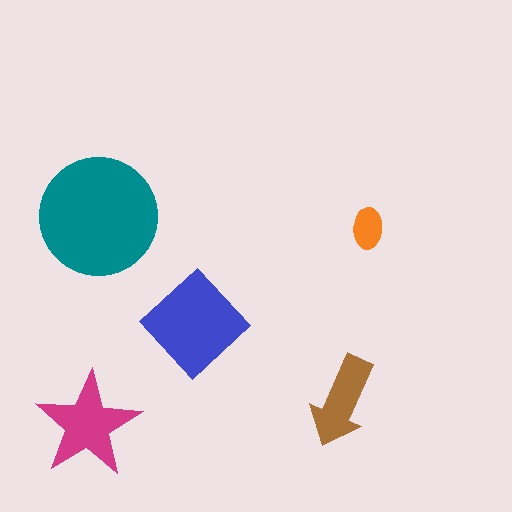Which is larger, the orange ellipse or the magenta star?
The magenta star.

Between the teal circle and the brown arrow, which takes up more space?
The teal circle.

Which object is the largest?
The teal circle.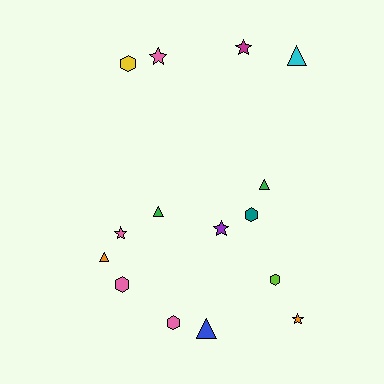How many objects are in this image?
There are 15 objects.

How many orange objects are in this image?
There are 2 orange objects.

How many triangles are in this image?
There are 5 triangles.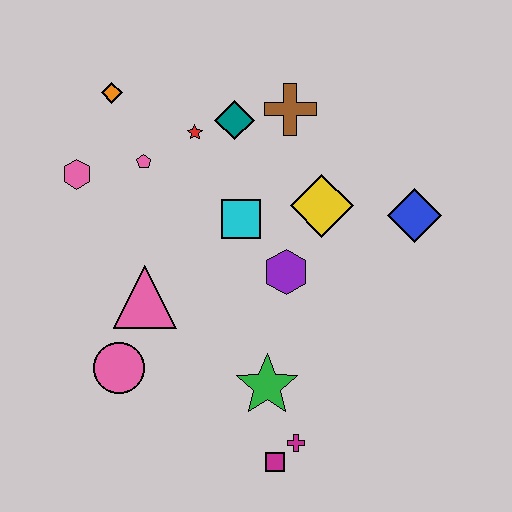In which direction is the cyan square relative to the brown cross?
The cyan square is below the brown cross.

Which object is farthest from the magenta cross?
The orange diamond is farthest from the magenta cross.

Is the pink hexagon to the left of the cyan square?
Yes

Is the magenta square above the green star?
No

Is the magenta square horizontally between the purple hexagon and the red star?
Yes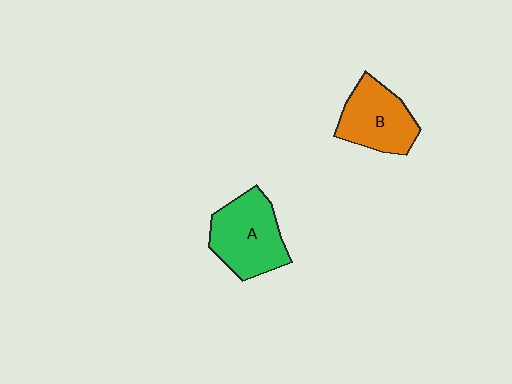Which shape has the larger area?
Shape A (green).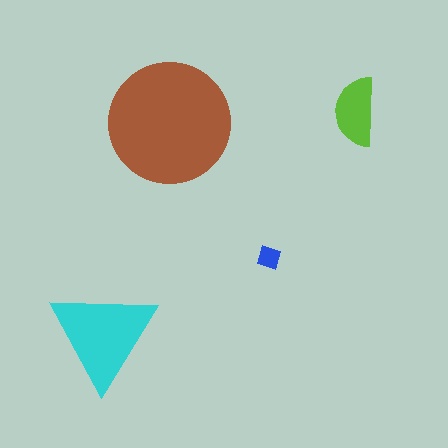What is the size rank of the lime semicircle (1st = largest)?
3rd.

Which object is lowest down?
The cyan triangle is bottommost.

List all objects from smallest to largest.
The blue diamond, the lime semicircle, the cyan triangle, the brown circle.